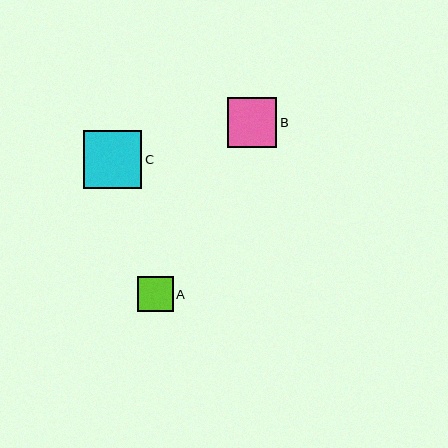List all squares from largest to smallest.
From largest to smallest: C, B, A.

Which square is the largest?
Square C is the largest with a size of approximately 58 pixels.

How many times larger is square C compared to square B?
Square C is approximately 1.2 times the size of square B.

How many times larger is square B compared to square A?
Square B is approximately 1.4 times the size of square A.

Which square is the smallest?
Square A is the smallest with a size of approximately 35 pixels.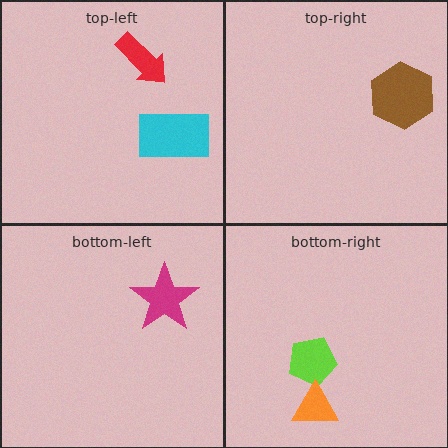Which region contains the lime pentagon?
The bottom-right region.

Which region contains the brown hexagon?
The top-right region.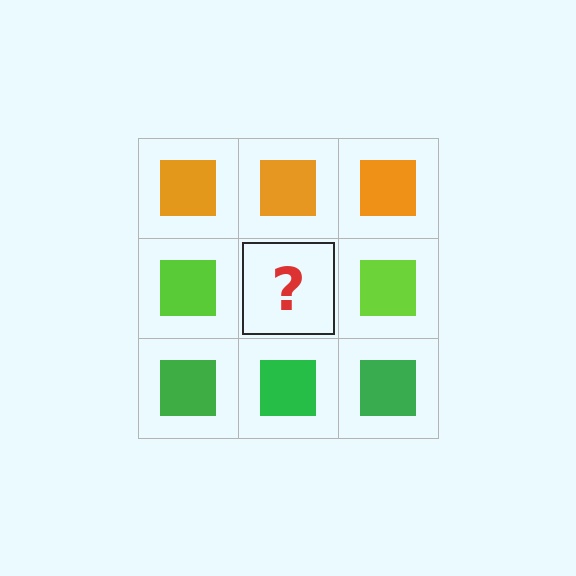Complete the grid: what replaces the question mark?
The question mark should be replaced with a lime square.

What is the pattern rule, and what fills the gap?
The rule is that each row has a consistent color. The gap should be filled with a lime square.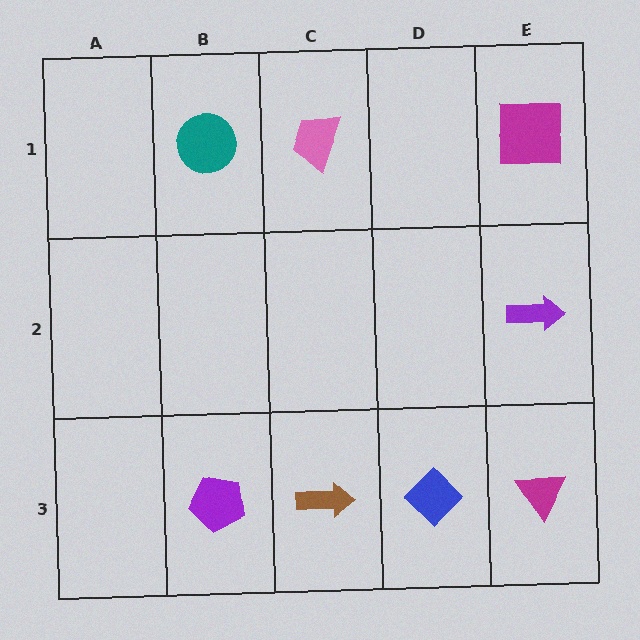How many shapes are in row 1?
3 shapes.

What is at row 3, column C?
A brown arrow.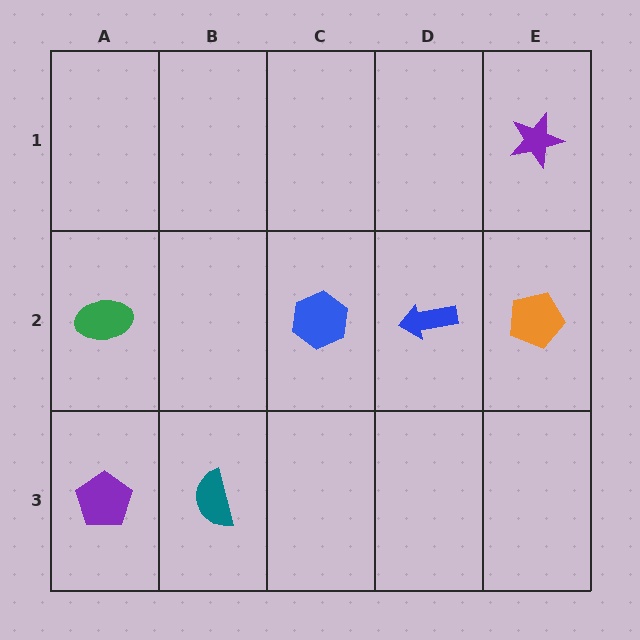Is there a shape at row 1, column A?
No, that cell is empty.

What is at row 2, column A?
A green ellipse.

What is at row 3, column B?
A teal semicircle.